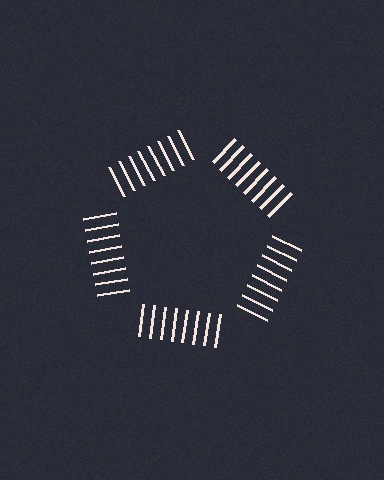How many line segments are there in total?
40 — 8 along each of the 5 edges.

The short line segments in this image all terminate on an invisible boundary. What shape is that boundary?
An illusory pentagon — the line segments terminate on its edges but no continuous stroke is drawn.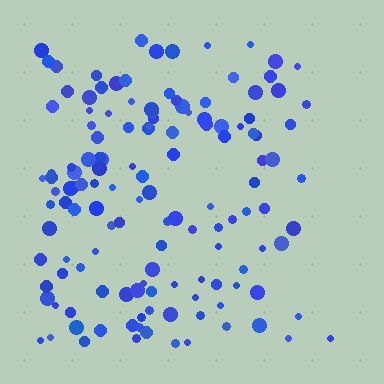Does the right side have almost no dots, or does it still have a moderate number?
Still a moderate number, just noticeably fewer than the left.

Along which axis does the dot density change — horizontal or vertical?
Horizontal.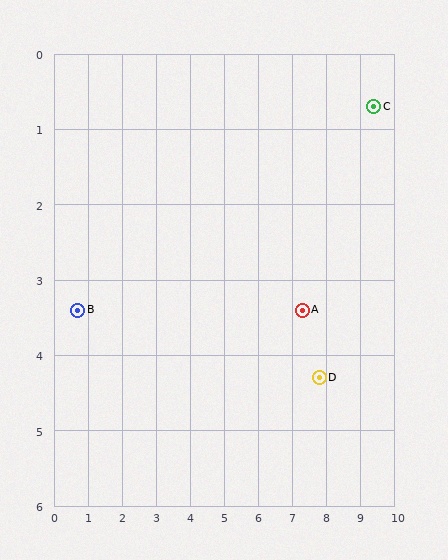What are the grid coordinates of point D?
Point D is at approximately (7.8, 4.3).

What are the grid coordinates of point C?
Point C is at approximately (9.4, 0.7).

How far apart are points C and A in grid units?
Points C and A are about 3.4 grid units apart.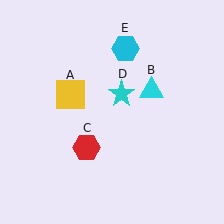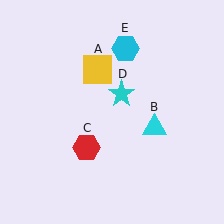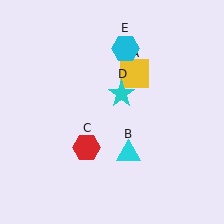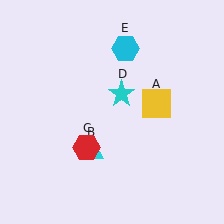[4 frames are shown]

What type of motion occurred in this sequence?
The yellow square (object A), cyan triangle (object B) rotated clockwise around the center of the scene.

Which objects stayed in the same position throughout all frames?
Red hexagon (object C) and cyan star (object D) and cyan hexagon (object E) remained stationary.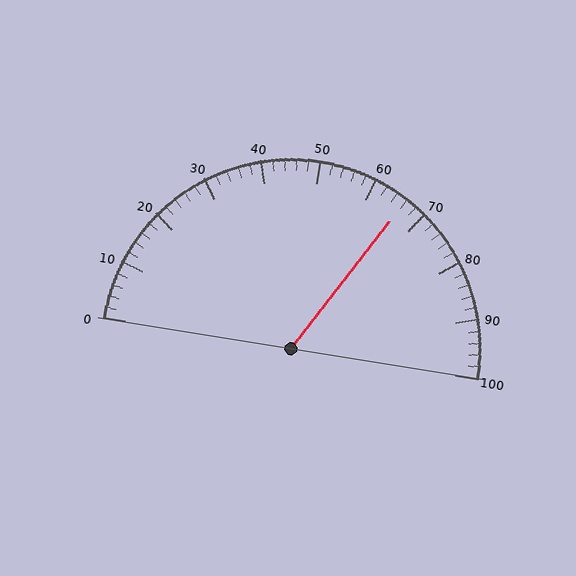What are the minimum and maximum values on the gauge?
The gauge ranges from 0 to 100.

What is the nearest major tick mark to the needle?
The nearest major tick mark is 70.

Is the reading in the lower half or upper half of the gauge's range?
The reading is in the upper half of the range (0 to 100).